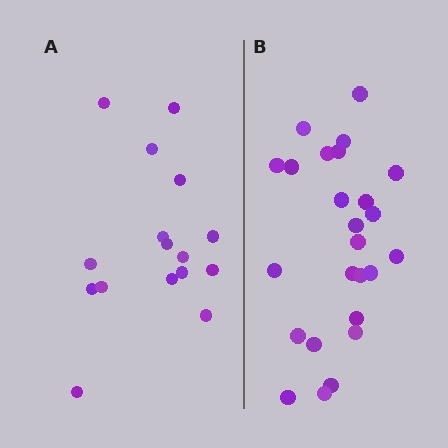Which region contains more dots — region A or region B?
Region B (the right region) has more dots.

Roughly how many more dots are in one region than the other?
Region B has roughly 8 or so more dots than region A.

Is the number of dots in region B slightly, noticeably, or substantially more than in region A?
Region B has substantially more. The ratio is roughly 1.6 to 1.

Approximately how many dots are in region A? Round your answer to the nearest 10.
About 20 dots. (The exact count is 16, which rounds to 20.)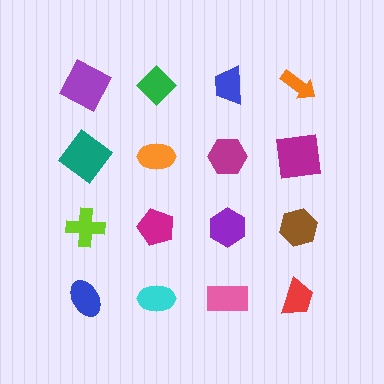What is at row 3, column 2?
A magenta pentagon.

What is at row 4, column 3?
A pink rectangle.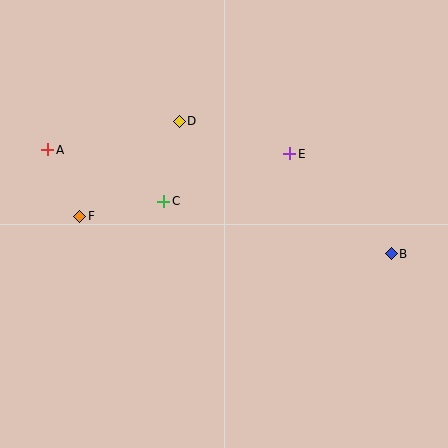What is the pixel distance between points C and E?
The distance between C and E is 135 pixels.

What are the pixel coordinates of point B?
Point B is at (391, 254).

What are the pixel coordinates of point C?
Point C is at (164, 201).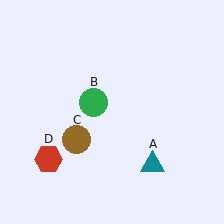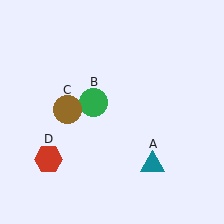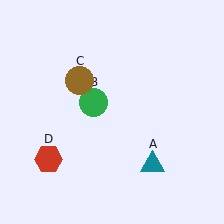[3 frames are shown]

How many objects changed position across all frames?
1 object changed position: brown circle (object C).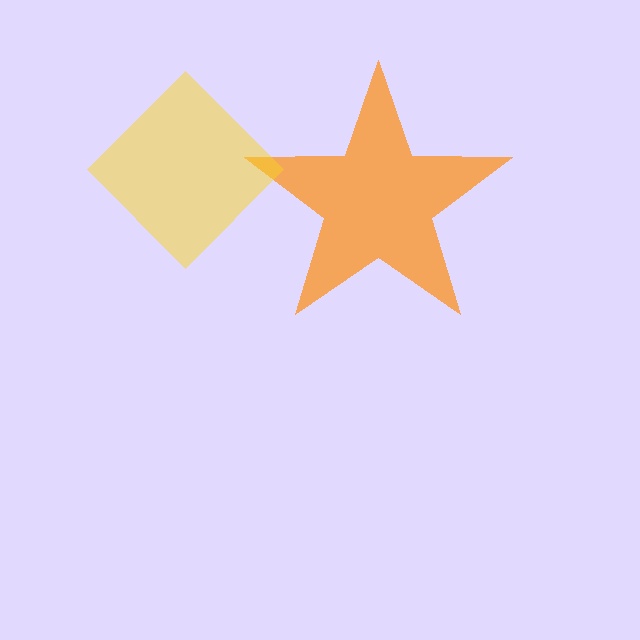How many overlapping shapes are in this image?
There are 2 overlapping shapes in the image.